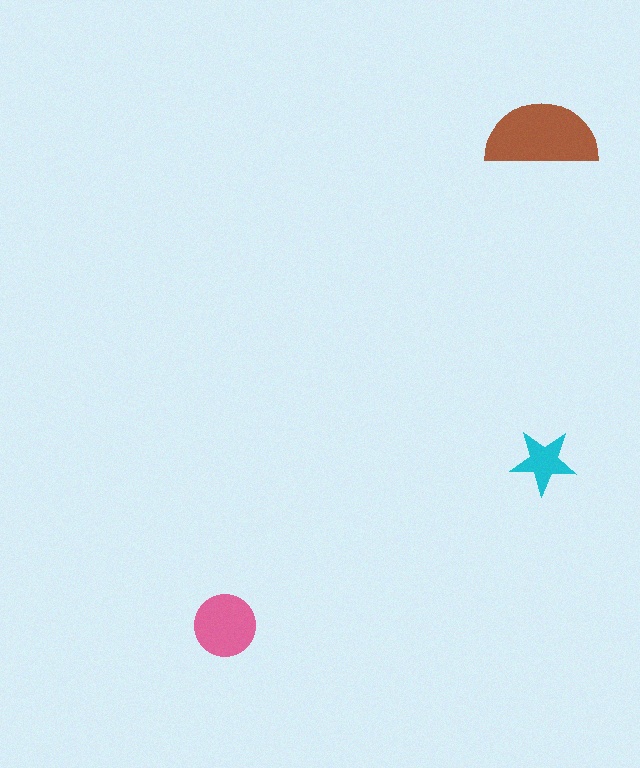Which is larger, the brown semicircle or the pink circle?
The brown semicircle.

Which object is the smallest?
The cyan star.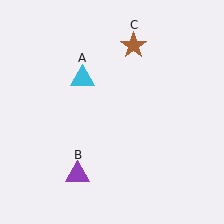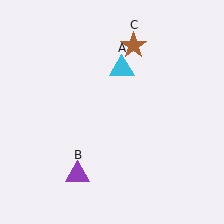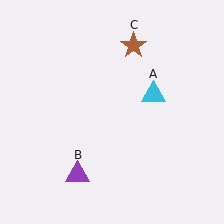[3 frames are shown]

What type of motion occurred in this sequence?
The cyan triangle (object A) rotated clockwise around the center of the scene.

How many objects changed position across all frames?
1 object changed position: cyan triangle (object A).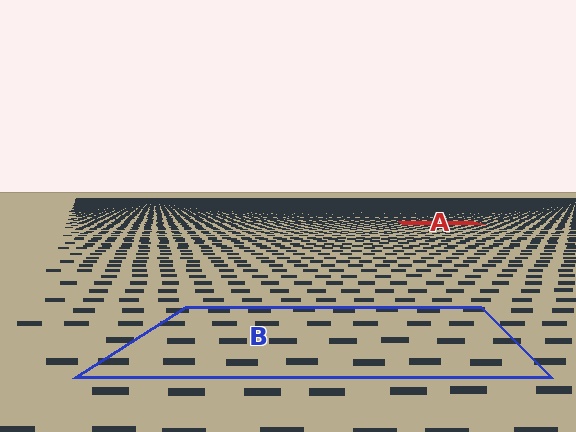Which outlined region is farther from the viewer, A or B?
Region A is farther from the viewer — the texture elements inside it appear smaller and more densely packed.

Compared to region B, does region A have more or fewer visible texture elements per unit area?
Region A has more texture elements per unit area — they are packed more densely because it is farther away.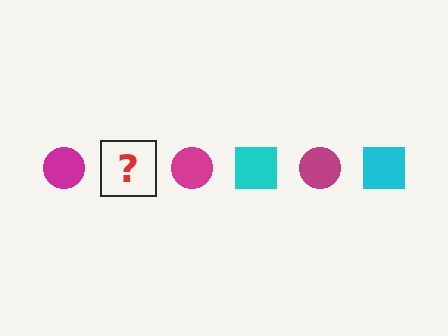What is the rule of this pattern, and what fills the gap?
The rule is that the pattern alternates between magenta circle and cyan square. The gap should be filled with a cyan square.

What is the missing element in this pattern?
The missing element is a cyan square.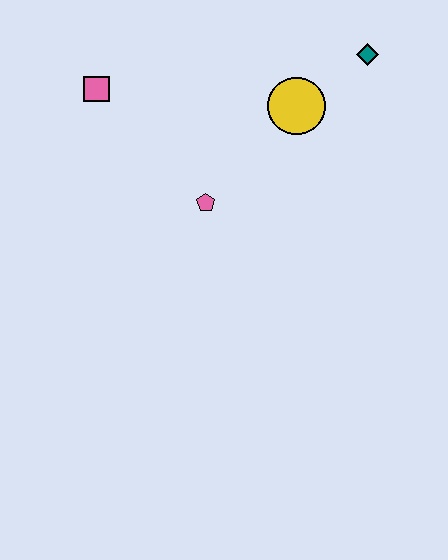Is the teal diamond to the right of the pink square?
Yes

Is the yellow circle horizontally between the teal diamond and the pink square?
Yes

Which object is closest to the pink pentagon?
The yellow circle is closest to the pink pentagon.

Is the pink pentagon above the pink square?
No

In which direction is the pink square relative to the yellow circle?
The pink square is to the left of the yellow circle.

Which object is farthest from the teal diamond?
The pink square is farthest from the teal diamond.